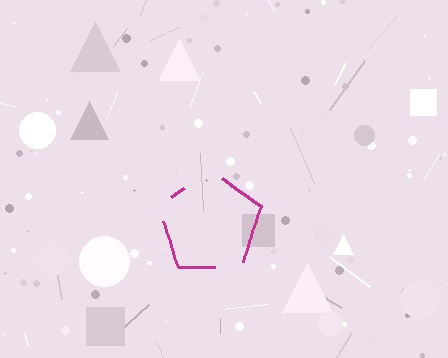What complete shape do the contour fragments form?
The contour fragments form a pentagon.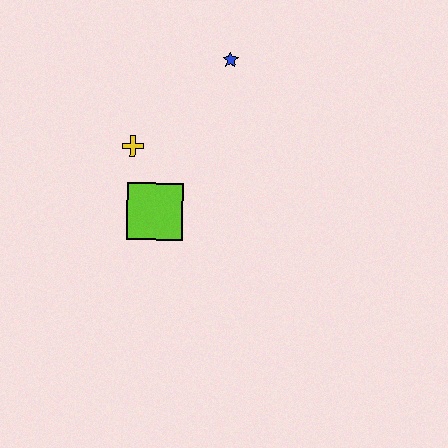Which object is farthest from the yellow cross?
The blue star is farthest from the yellow cross.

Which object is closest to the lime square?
The yellow cross is closest to the lime square.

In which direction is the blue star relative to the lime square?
The blue star is above the lime square.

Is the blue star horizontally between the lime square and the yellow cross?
No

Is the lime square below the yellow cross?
Yes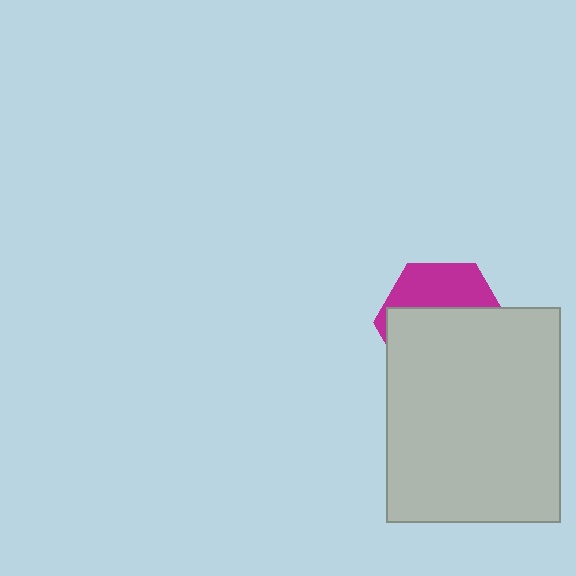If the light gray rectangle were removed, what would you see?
You would see the complete magenta hexagon.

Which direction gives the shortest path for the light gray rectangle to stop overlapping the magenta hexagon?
Moving down gives the shortest separation.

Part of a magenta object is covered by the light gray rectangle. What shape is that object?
It is a hexagon.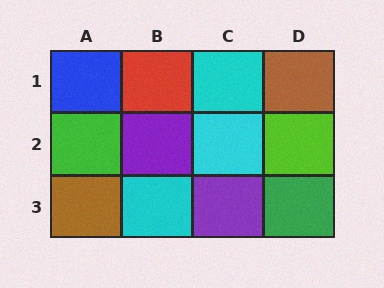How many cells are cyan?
3 cells are cyan.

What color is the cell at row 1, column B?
Red.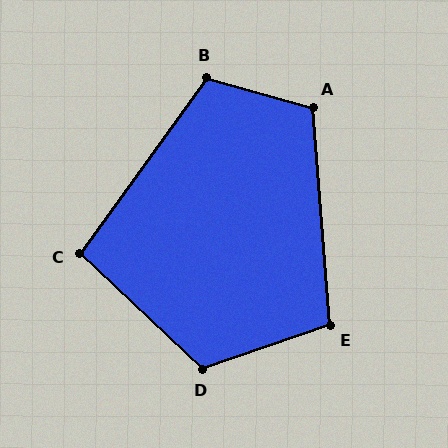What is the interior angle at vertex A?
Approximately 110 degrees (obtuse).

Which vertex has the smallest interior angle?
C, at approximately 97 degrees.